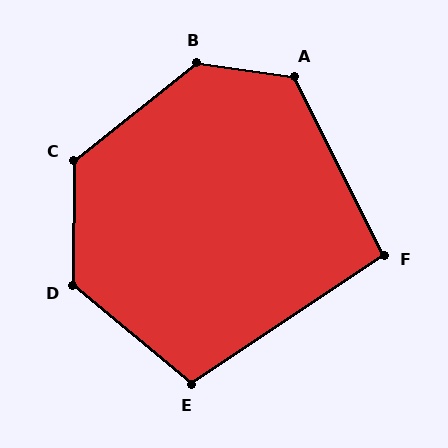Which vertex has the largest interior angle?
B, at approximately 134 degrees.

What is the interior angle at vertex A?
Approximately 125 degrees (obtuse).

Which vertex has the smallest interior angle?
F, at approximately 97 degrees.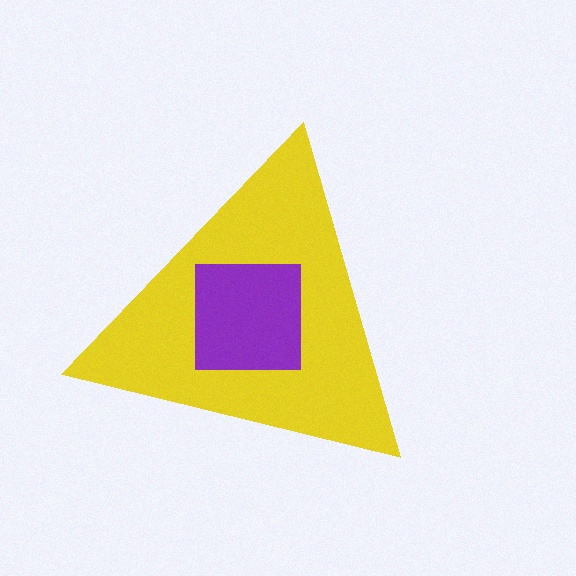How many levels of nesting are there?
2.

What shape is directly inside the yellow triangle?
The purple square.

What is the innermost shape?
The purple square.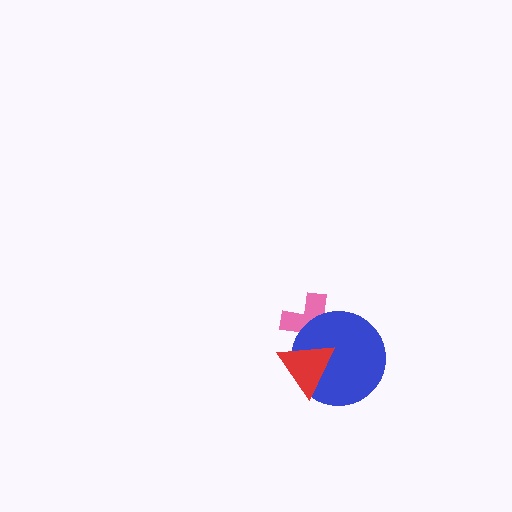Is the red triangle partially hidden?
No, no other shape covers it.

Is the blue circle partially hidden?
Yes, it is partially covered by another shape.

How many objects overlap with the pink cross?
2 objects overlap with the pink cross.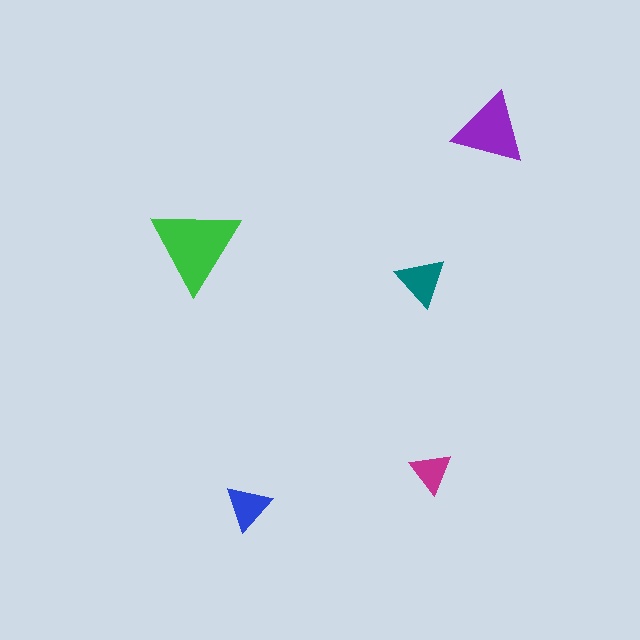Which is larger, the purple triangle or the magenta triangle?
The purple one.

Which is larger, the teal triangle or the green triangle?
The green one.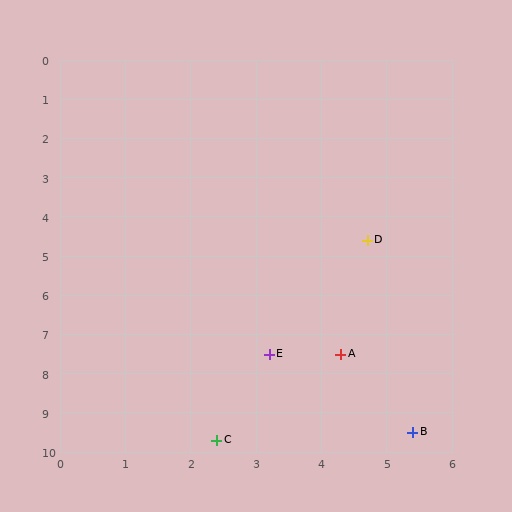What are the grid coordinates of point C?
Point C is at approximately (2.4, 9.7).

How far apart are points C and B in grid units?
Points C and B are about 3.0 grid units apart.